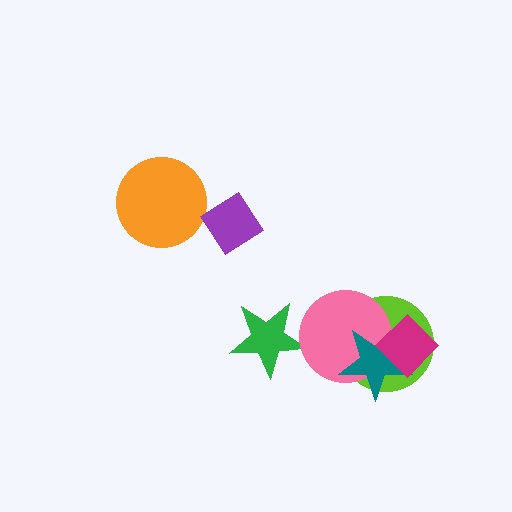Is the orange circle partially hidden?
No, no other shape covers it.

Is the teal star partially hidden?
Yes, it is partially covered by another shape.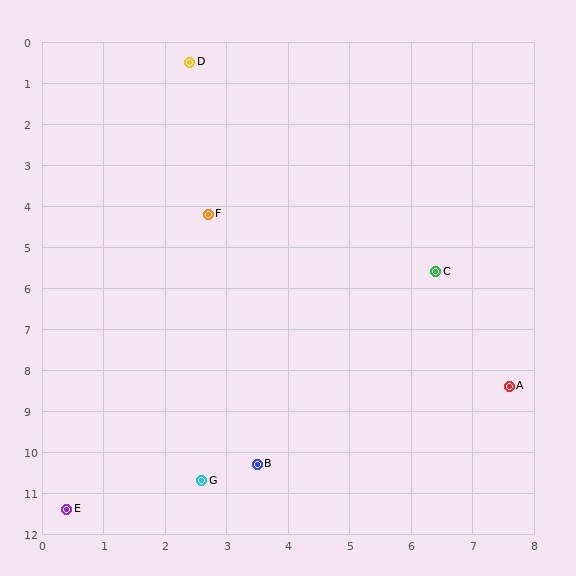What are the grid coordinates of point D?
Point D is at approximately (2.4, 0.5).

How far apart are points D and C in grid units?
Points D and C are about 6.5 grid units apart.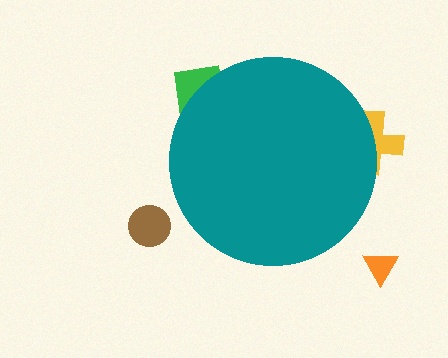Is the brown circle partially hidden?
No, the brown circle is fully visible.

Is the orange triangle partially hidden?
No, the orange triangle is fully visible.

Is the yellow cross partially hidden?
Yes, the yellow cross is partially hidden behind the teal circle.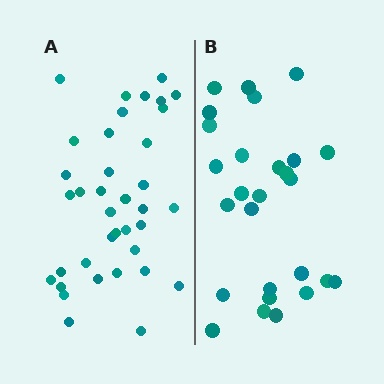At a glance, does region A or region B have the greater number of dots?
Region A (the left region) has more dots.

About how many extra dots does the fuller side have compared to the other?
Region A has roughly 10 or so more dots than region B.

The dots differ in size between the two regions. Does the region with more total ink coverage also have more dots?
No. Region B has more total ink coverage because its dots are larger, but region A actually contains more individual dots. Total area can be misleading — the number of items is what matters here.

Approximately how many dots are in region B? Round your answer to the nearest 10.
About 30 dots. (The exact count is 27, which rounds to 30.)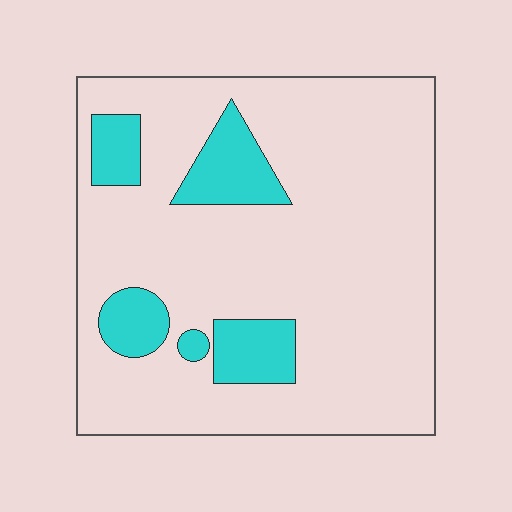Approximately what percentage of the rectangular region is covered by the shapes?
Approximately 15%.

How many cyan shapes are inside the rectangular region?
5.